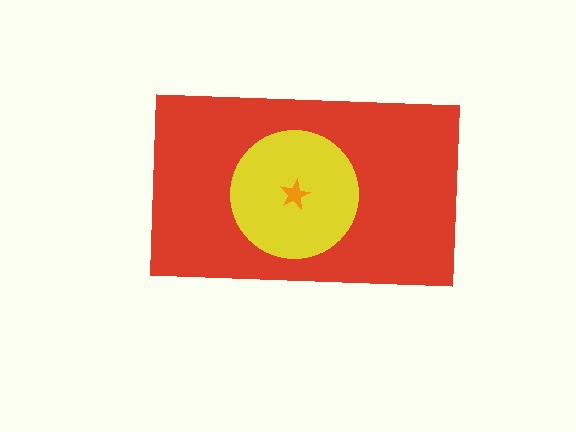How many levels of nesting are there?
3.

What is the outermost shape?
The red rectangle.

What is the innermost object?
The orange star.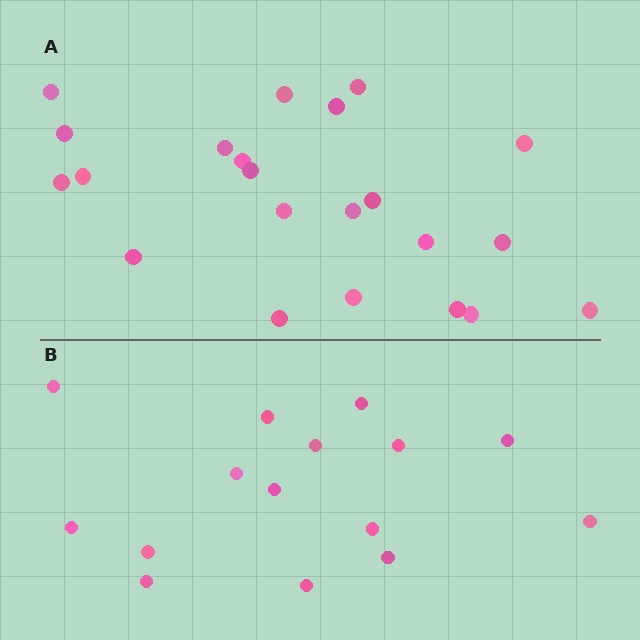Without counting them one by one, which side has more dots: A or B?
Region A (the top region) has more dots.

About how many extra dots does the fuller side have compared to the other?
Region A has roughly 8 or so more dots than region B.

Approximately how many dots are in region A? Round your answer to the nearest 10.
About 20 dots. (The exact count is 22, which rounds to 20.)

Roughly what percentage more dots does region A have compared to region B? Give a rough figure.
About 45% more.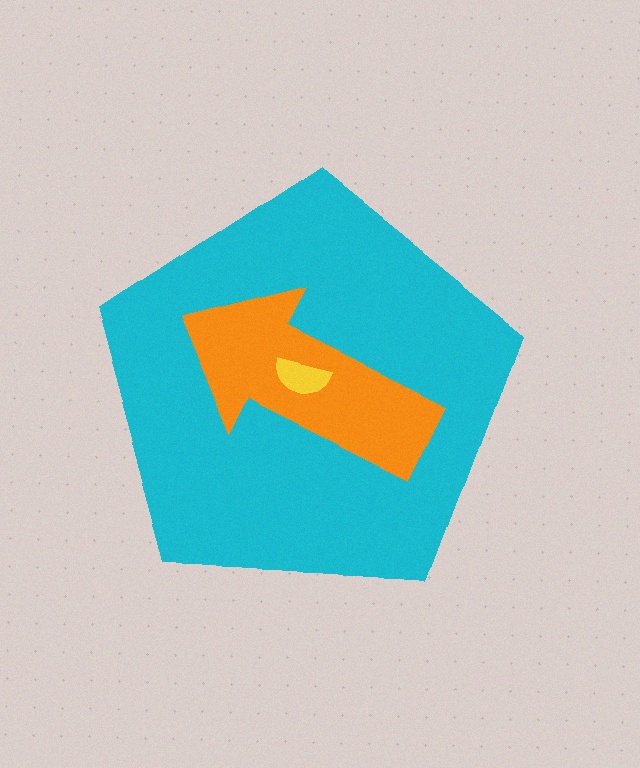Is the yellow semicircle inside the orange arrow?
Yes.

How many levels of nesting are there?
3.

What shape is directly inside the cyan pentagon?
The orange arrow.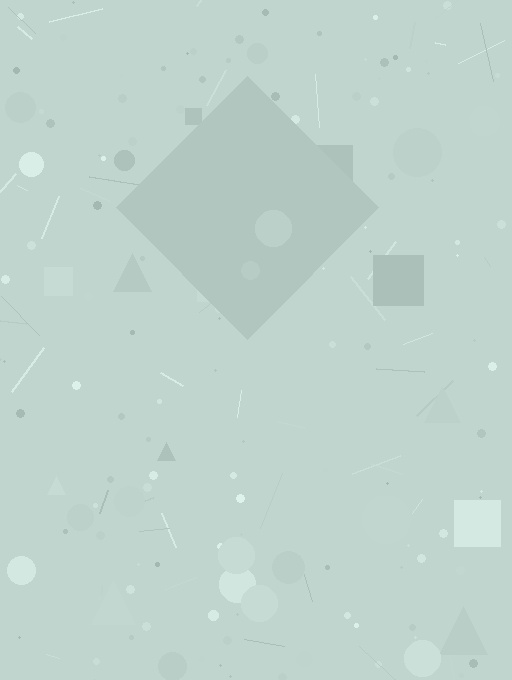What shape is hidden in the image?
A diamond is hidden in the image.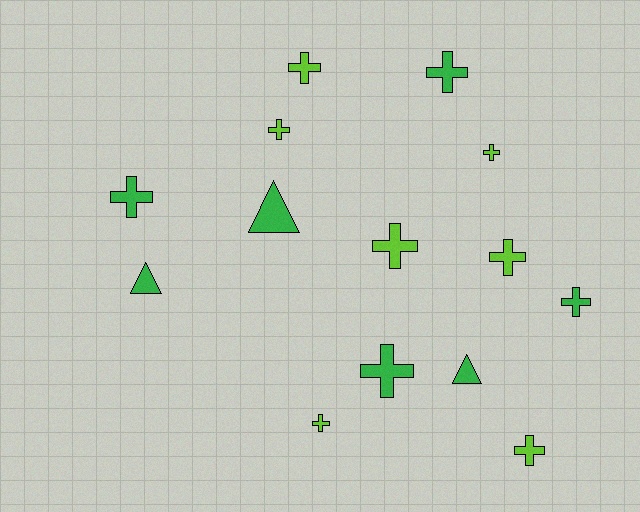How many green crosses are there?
There are 4 green crosses.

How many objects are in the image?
There are 14 objects.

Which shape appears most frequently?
Cross, with 11 objects.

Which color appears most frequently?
Lime, with 7 objects.